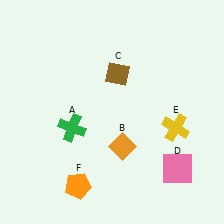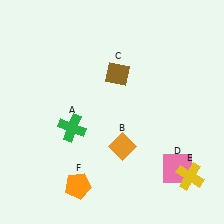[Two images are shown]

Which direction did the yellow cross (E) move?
The yellow cross (E) moved down.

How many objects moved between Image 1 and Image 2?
1 object moved between the two images.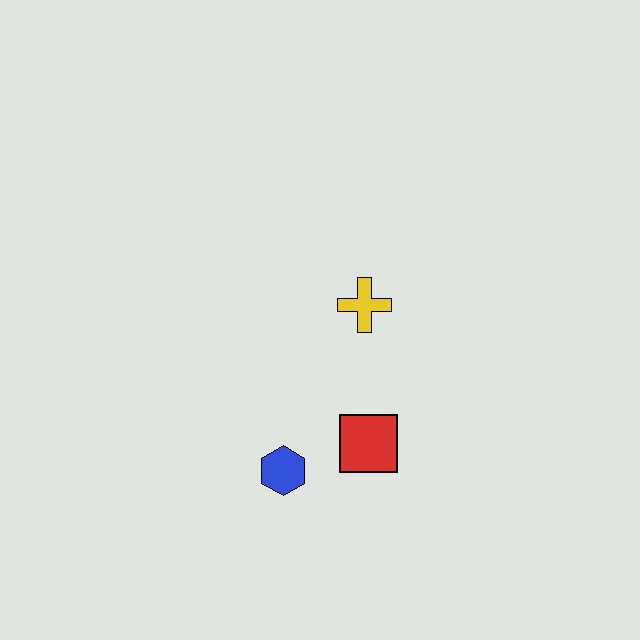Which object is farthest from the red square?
The yellow cross is farthest from the red square.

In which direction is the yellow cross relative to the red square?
The yellow cross is above the red square.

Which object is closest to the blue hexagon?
The red square is closest to the blue hexagon.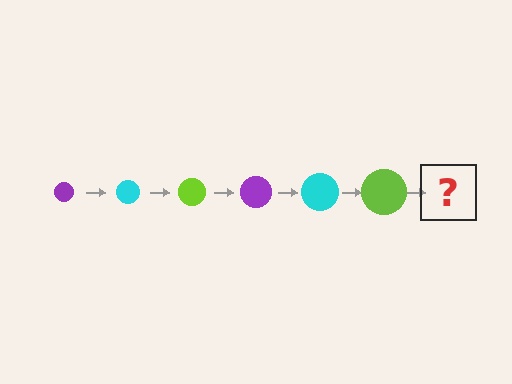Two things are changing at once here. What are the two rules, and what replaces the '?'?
The two rules are that the circle grows larger each step and the color cycles through purple, cyan, and lime. The '?' should be a purple circle, larger than the previous one.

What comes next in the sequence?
The next element should be a purple circle, larger than the previous one.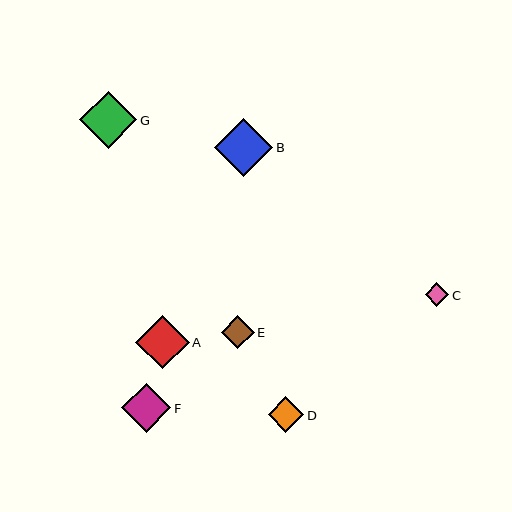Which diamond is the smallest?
Diamond C is the smallest with a size of approximately 23 pixels.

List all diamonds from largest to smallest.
From largest to smallest: B, G, A, F, D, E, C.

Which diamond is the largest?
Diamond B is the largest with a size of approximately 58 pixels.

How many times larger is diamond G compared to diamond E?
Diamond G is approximately 1.7 times the size of diamond E.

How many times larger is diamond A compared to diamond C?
Diamond A is approximately 2.3 times the size of diamond C.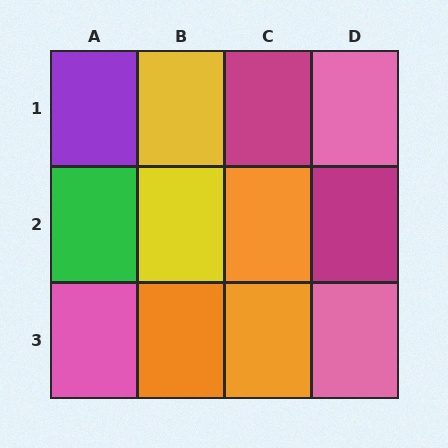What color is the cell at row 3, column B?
Orange.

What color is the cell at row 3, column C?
Orange.